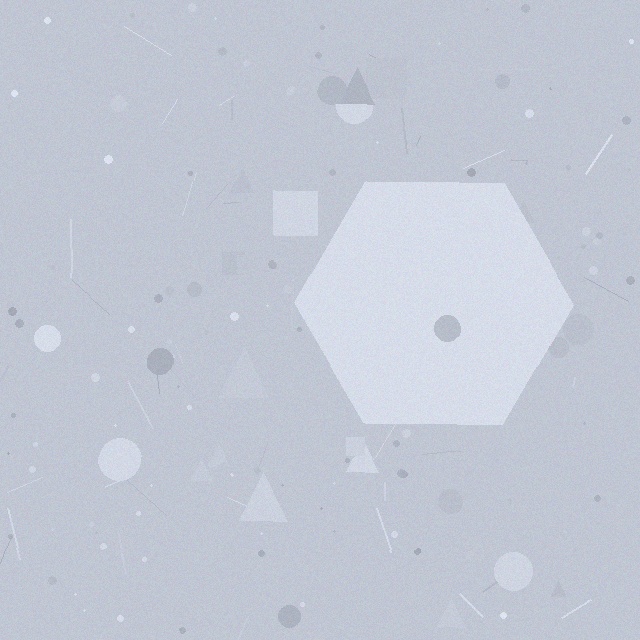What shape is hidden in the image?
A hexagon is hidden in the image.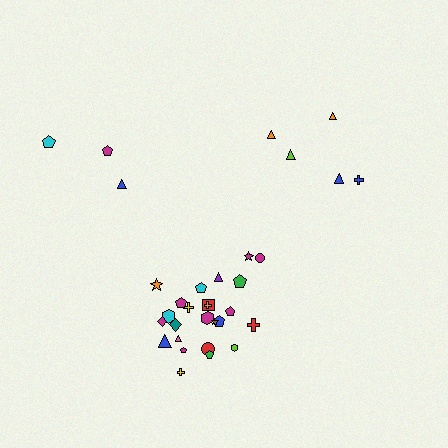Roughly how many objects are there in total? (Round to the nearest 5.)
Roughly 35 objects in total.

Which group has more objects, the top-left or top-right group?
The top-right group.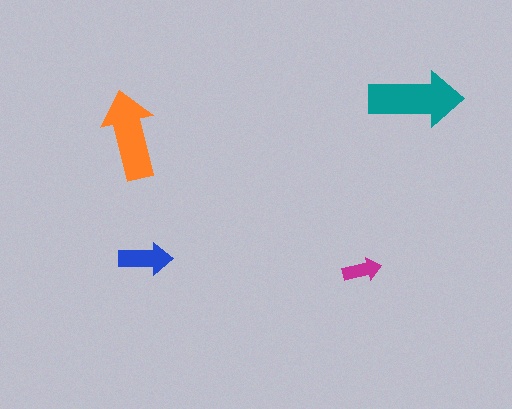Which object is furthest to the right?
The teal arrow is rightmost.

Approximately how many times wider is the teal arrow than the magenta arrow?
About 2.5 times wider.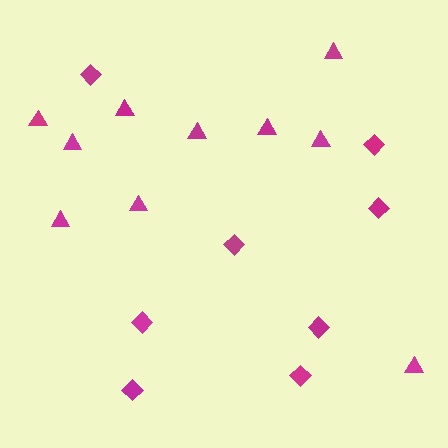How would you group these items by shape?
There are 2 groups: one group of diamonds (8) and one group of triangles (10).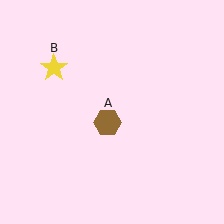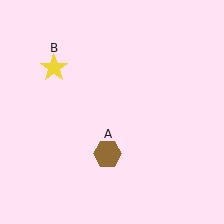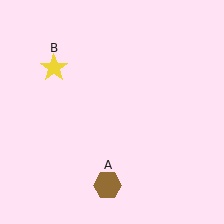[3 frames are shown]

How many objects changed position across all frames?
1 object changed position: brown hexagon (object A).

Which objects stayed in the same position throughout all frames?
Yellow star (object B) remained stationary.